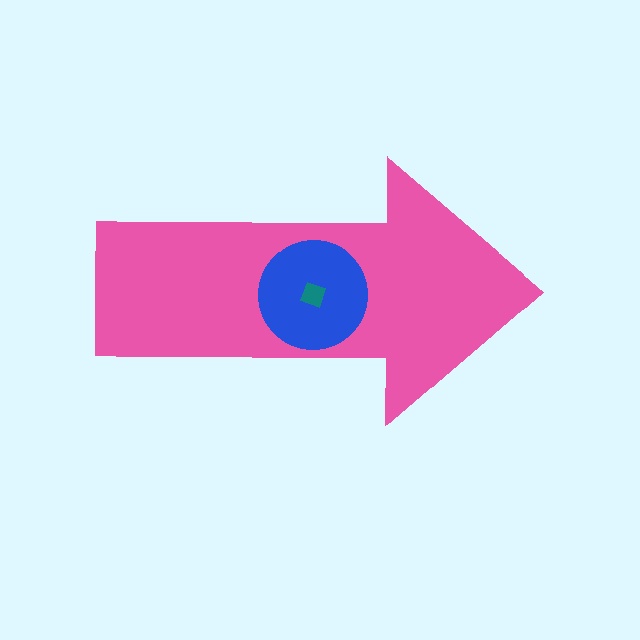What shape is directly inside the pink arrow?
The blue circle.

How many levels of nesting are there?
3.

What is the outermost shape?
The pink arrow.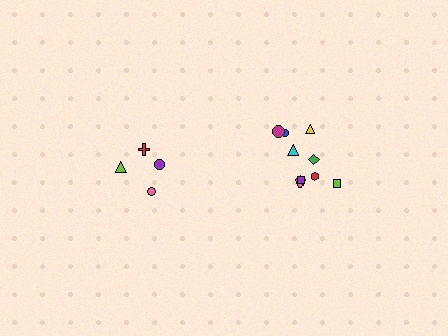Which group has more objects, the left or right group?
The right group.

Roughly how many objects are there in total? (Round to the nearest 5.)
Roughly 15 objects in total.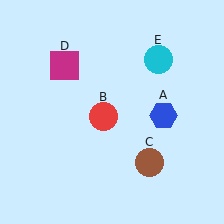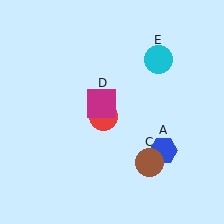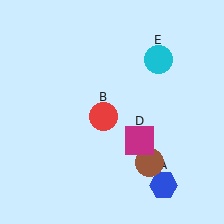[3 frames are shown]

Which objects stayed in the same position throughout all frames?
Red circle (object B) and brown circle (object C) and cyan circle (object E) remained stationary.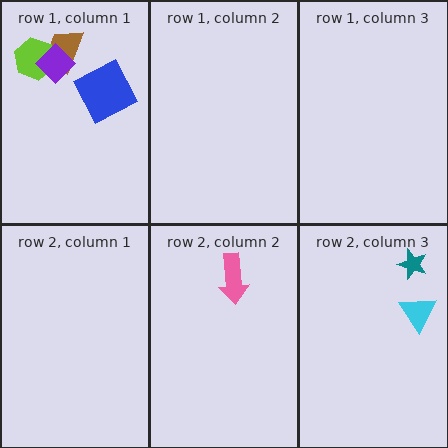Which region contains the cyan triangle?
The row 2, column 3 region.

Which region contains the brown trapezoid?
The row 1, column 1 region.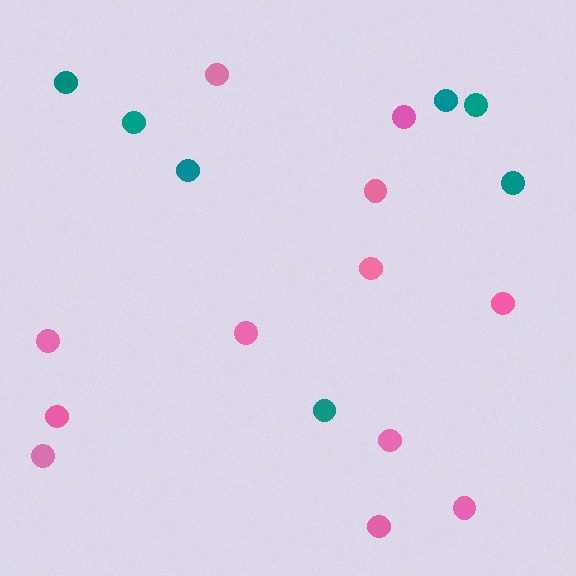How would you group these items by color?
There are 2 groups: one group of teal circles (7) and one group of pink circles (12).